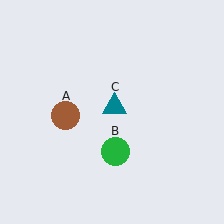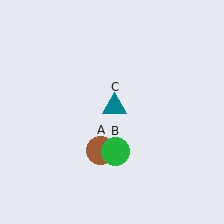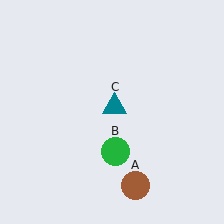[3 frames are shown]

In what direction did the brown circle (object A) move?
The brown circle (object A) moved down and to the right.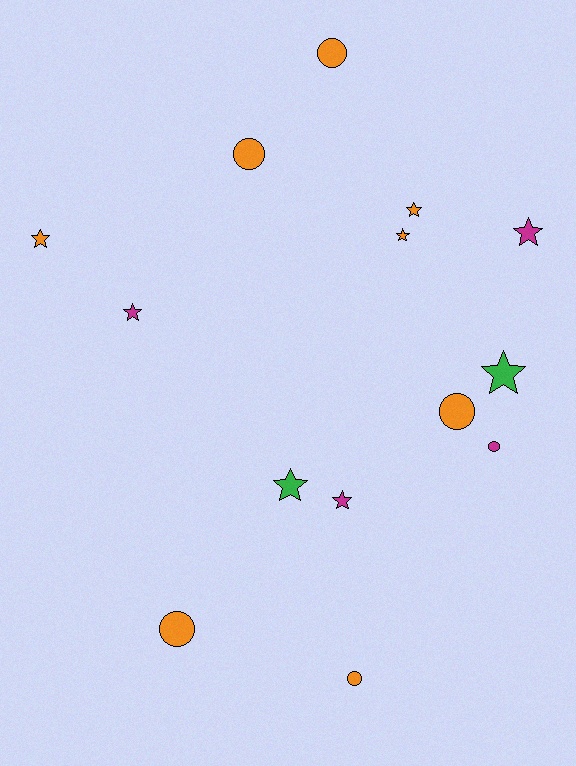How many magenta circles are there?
There is 1 magenta circle.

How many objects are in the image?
There are 14 objects.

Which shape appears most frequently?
Star, with 8 objects.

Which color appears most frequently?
Orange, with 8 objects.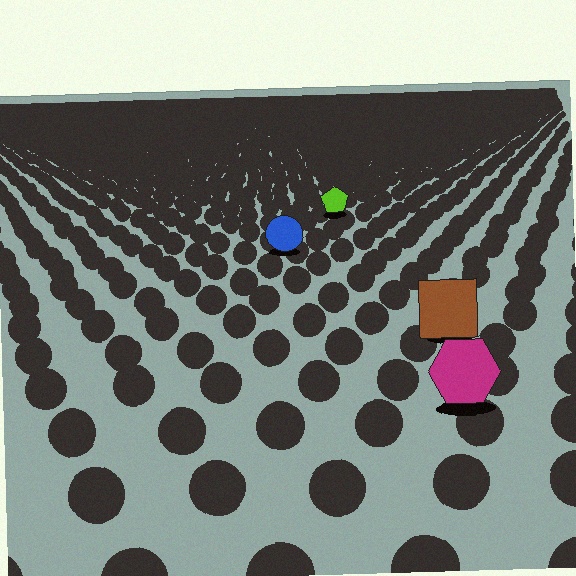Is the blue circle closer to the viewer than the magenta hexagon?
No. The magenta hexagon is closer — you can tell from the texture gradient: the ground texture is coarser near it.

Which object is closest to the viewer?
The magenta hexagon is closest. The texture marks near it are larger and more spread out.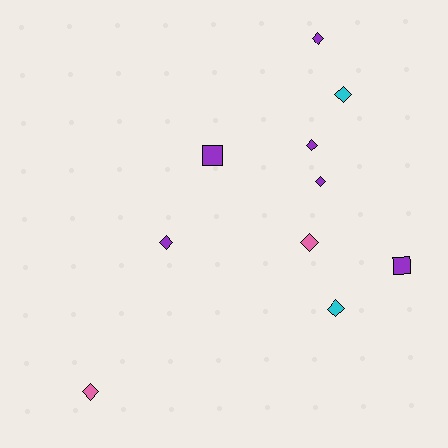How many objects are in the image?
There are 10 objects.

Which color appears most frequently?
Purple, with 6 objects.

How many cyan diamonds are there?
There are 2 cyan diamonds.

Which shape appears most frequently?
Diamond, with 8 objects.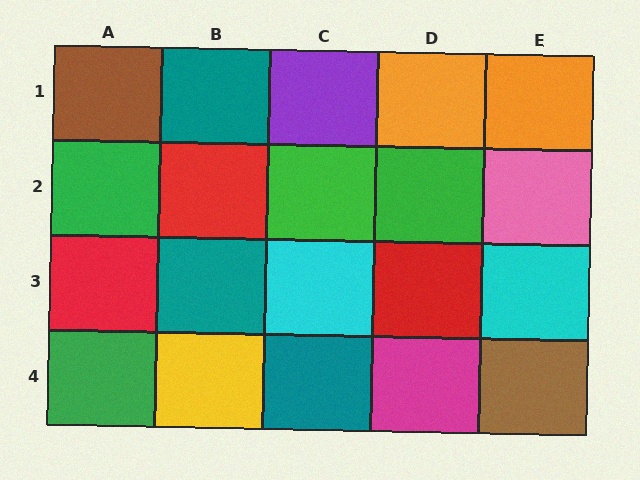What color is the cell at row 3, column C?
Cyan.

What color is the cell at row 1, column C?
Purple.